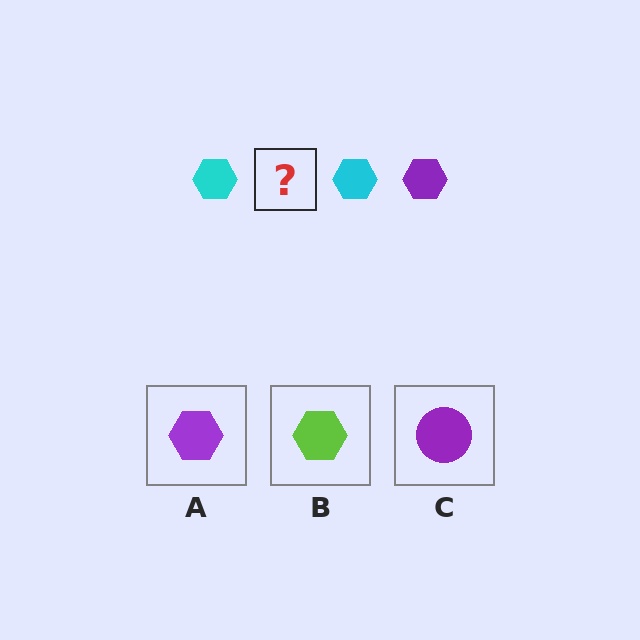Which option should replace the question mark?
Option A.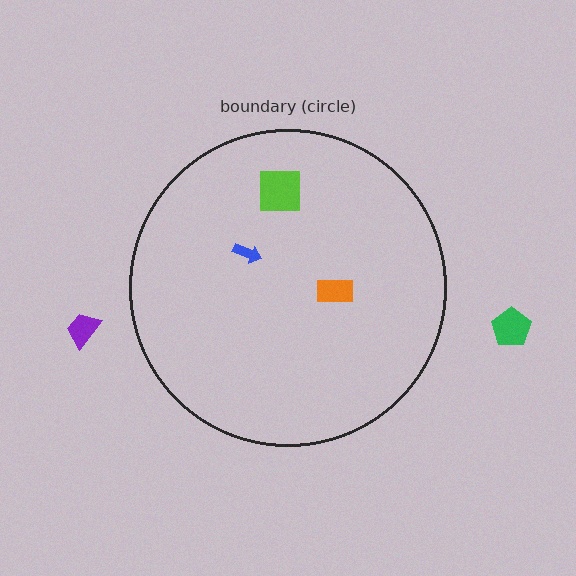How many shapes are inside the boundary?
3 inside, 2 outside.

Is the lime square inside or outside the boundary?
Inside.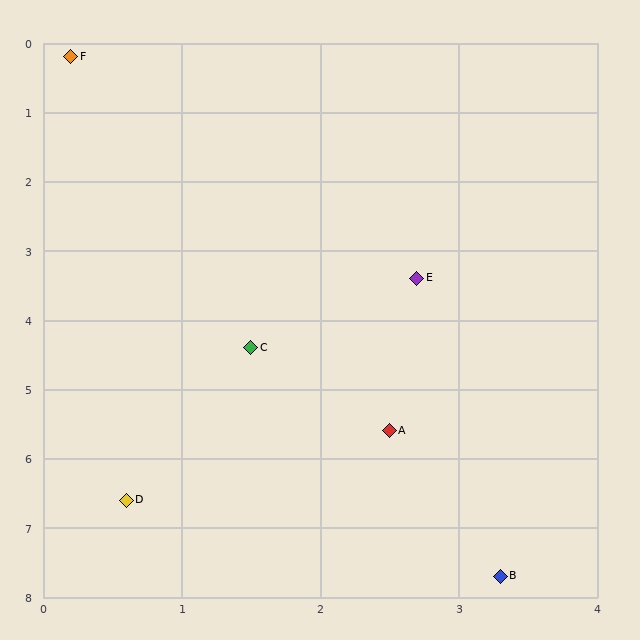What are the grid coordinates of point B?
Point B is at approximately (3.3, 7.7).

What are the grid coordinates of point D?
Point D is at approximately (0.6, 6.6).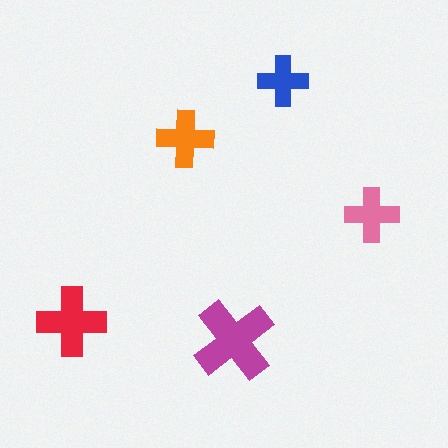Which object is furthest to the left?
The red cross is leftmost.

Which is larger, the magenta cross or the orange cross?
The magenta one.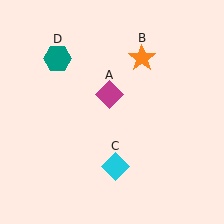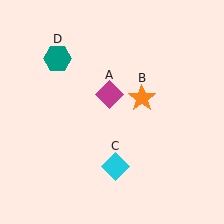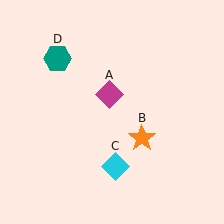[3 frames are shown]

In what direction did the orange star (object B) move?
The orange star (object B) moved down.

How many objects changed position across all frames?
1 object changed position: orange star (object B).